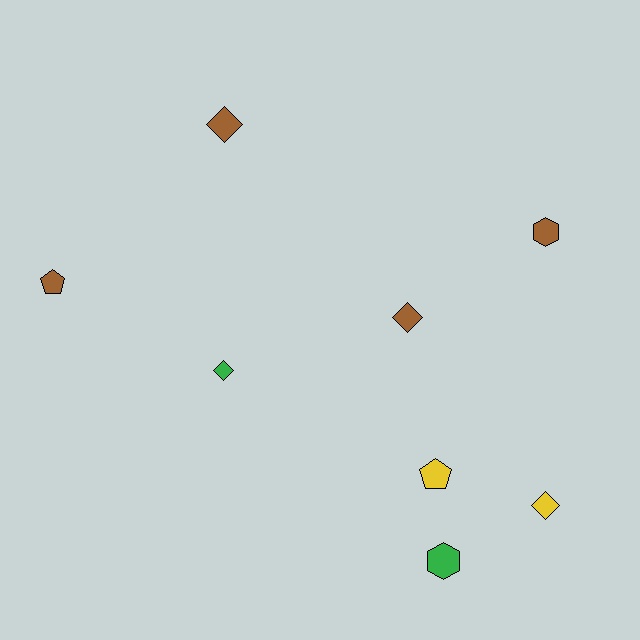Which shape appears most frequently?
Diamond, with 4 objects.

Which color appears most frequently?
Brown, with 4 objects.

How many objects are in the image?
There are 8 objects.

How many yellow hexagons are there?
There are no yellow hexagons.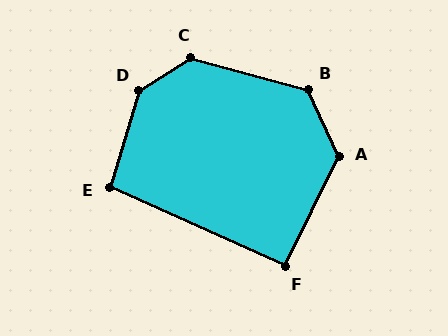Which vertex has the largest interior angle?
D, at approximately 139 degrees.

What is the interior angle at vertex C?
Approximately 132 degrees (obtuse).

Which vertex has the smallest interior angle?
F, at approximately 92 degrees.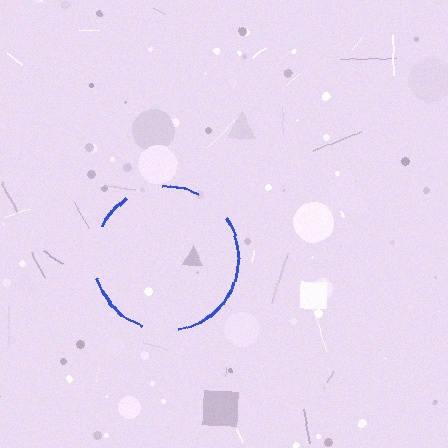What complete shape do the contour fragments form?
The contour fragments form a circle.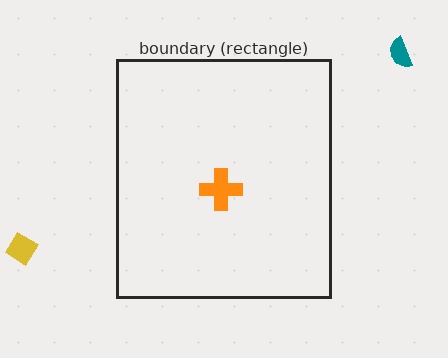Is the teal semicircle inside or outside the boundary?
Outside.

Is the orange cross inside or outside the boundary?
Inside.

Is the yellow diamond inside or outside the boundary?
Outside.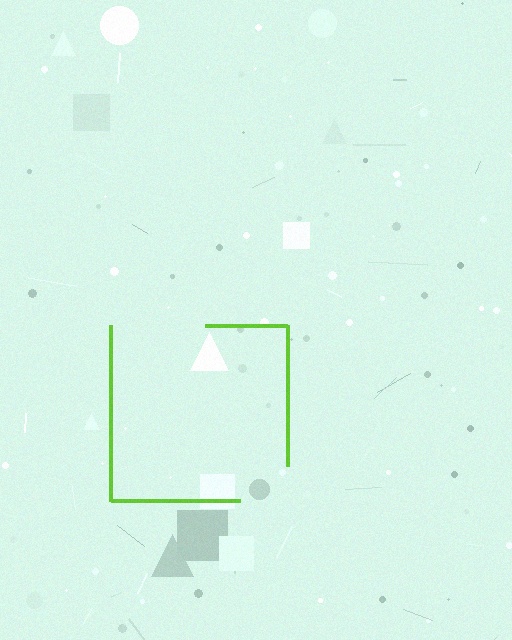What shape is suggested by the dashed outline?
The dashed outline suggests a square.